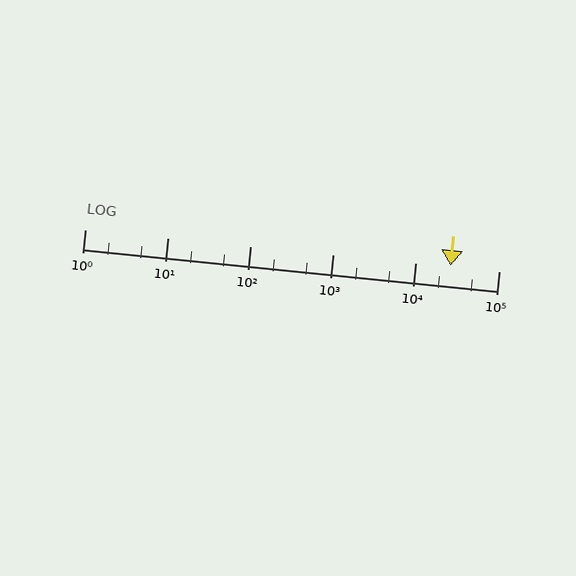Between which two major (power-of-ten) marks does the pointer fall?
The pointer is between 10000 and 100000.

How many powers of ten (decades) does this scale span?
The scale spans 5 decades, from 1 to 100000.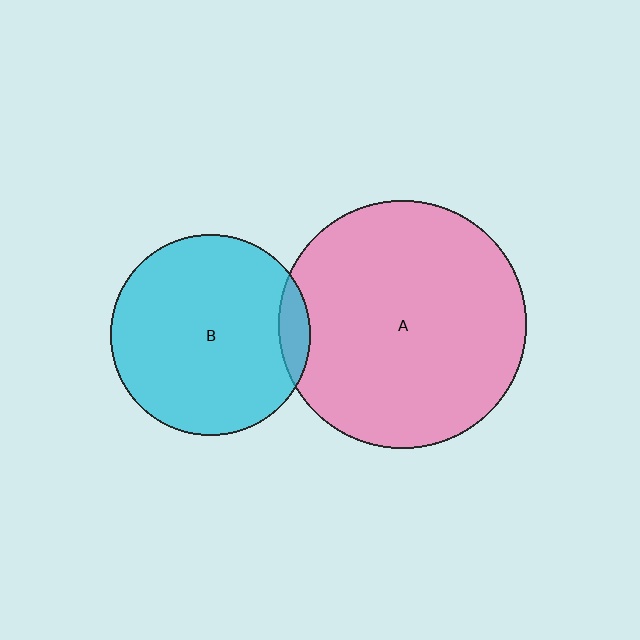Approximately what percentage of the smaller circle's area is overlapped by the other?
Approximately 10%.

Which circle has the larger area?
Circle A (pink).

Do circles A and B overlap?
Yes.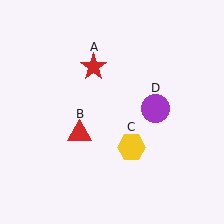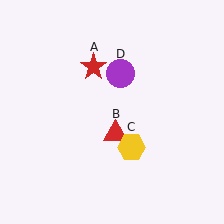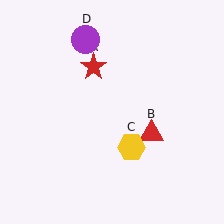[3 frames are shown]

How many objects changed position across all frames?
2 objects changed position: red triangle (object B), purple circle (object D).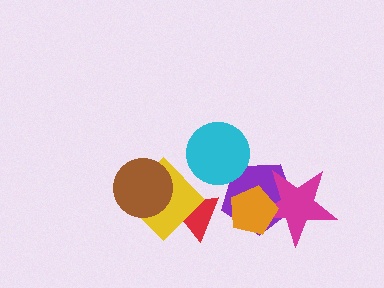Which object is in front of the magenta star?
The orange pentagon is in front of the magenta star.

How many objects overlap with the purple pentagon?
3 objects overlap with the purple pentagon.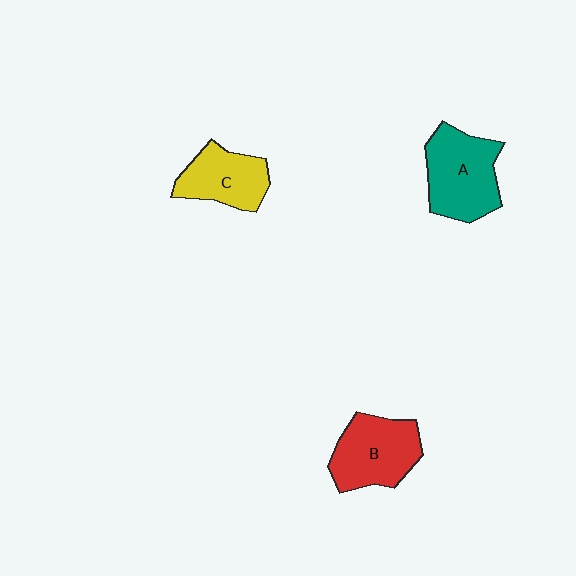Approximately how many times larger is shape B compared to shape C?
Approximately 1.2 times.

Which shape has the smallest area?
Shape C (yellow).